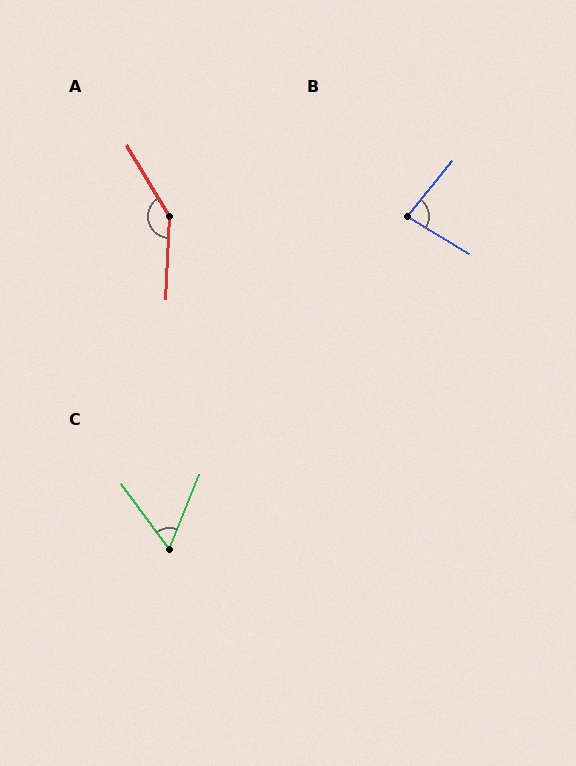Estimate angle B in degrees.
Approximately 82 degrees.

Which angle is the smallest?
C, at approximately 58 degrees.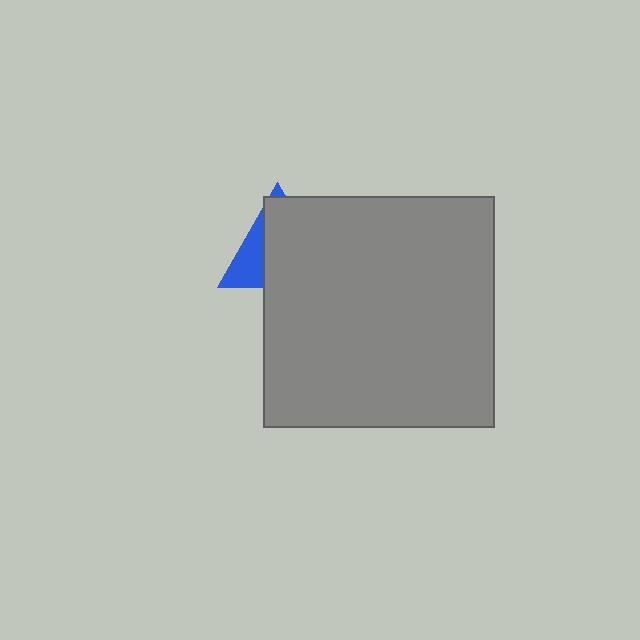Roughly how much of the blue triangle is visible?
A small part of it is visible (roughly 31%).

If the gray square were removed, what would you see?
You would see the complete blue triangle.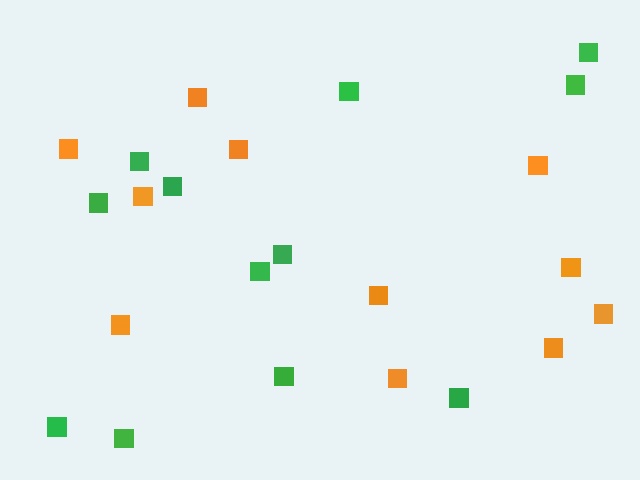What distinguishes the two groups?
There are 2 groups: one group of green squares (12) and one group of orange squares (11).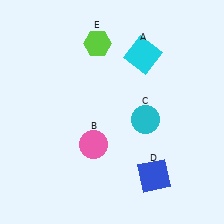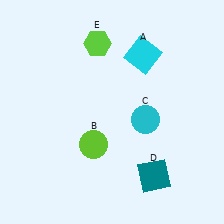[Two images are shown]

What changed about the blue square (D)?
In Image 1, D is blue. In Image 2, it changed to teal.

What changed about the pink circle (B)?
In Image 1, B is pink. In Image 2, it changed to lime.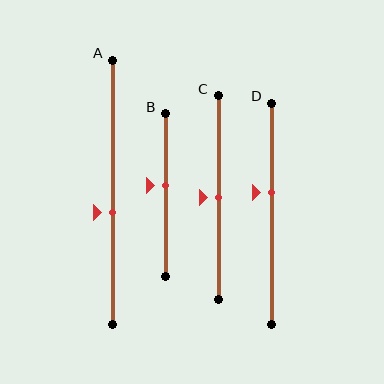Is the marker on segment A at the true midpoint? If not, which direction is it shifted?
No, the marker on segment A is shifted downward by about 8% of the segment length.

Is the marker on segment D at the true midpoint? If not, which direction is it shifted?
No, the marker on segment D is shifted upward by about 10% of the segment length.